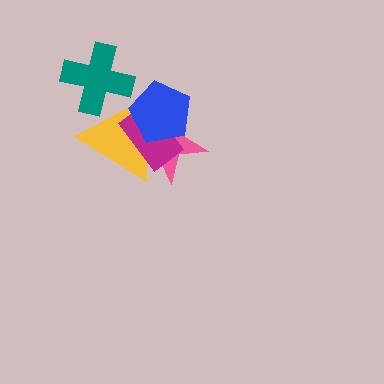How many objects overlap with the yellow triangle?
4 objects overlap with the yellow triangle.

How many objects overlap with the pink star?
3 objects overlap with the pink star.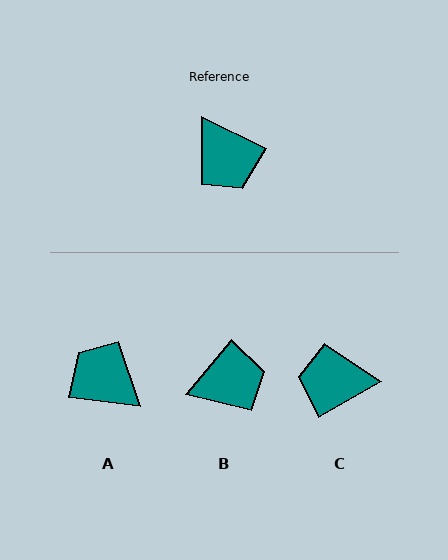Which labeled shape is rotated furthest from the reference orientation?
A, about 161 degrees away.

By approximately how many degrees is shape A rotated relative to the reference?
Approximately 161 degrees clockwise.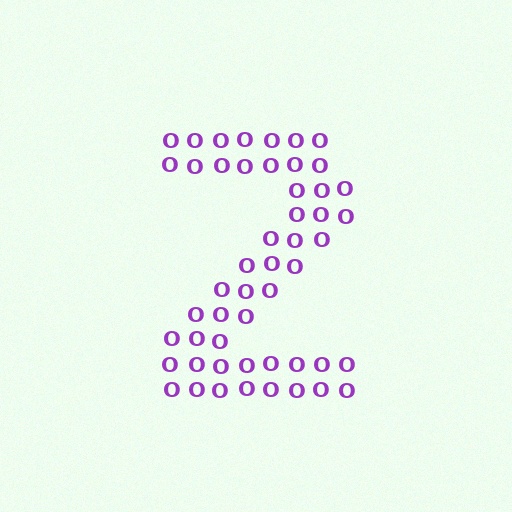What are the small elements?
The small elements are letter O's.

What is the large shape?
The large shape is the digit 2.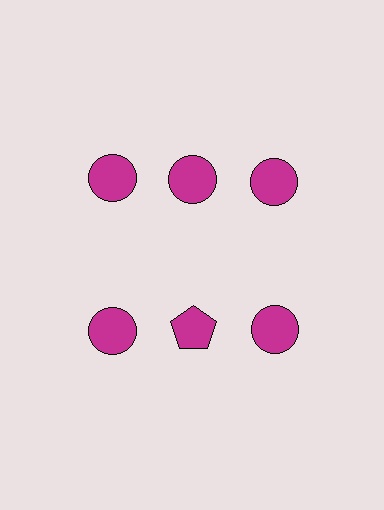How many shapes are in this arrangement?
There are 6 shapes arranged in a grid pattern.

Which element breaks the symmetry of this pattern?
The magenta pentagon in the second row, second from left column breaks the symmetry. All other shapes are magenta circles.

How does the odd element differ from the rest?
It has a different shape: pentagon instead of circle.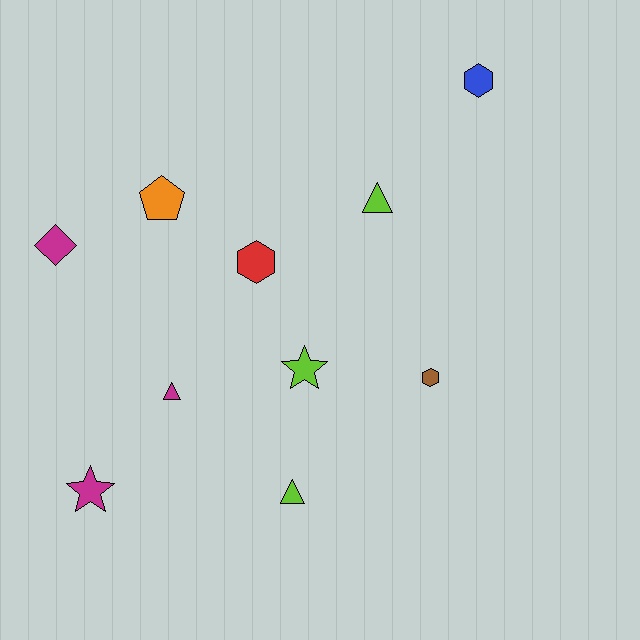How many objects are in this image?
There are 10 objects.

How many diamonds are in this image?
There is 1 diamond.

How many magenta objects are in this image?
There are 3 magenta objects.